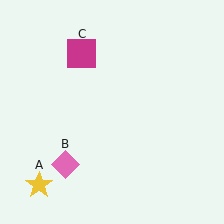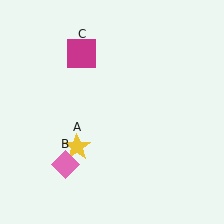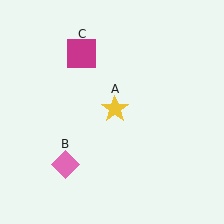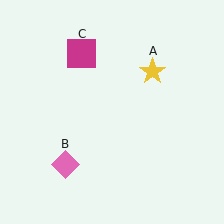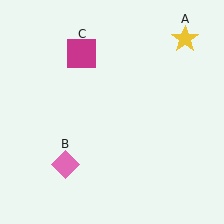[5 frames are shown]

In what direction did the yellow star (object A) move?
The yellow star (object A) moved up and to the right.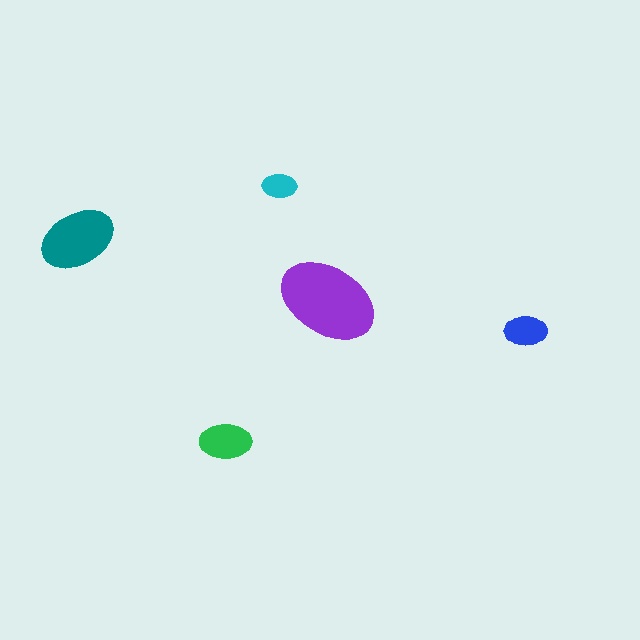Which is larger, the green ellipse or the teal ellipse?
The teal one.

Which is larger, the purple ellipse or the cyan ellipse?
The purple one.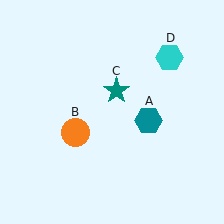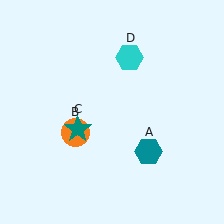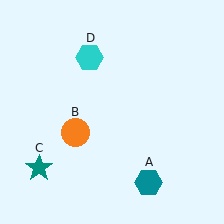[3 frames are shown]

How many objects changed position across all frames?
3 objects changed position: teal hexagon (object A), teal star (object C), cyan hexagon (object D).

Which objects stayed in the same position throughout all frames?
Orange circle (object B) remained stationary.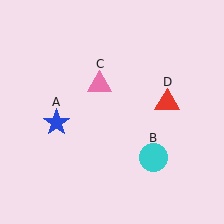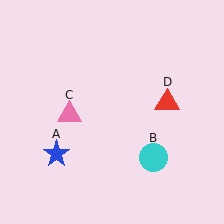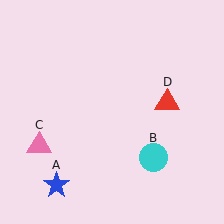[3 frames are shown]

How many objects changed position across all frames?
2 objects changed position: blue star (object A), pink triangle (object C).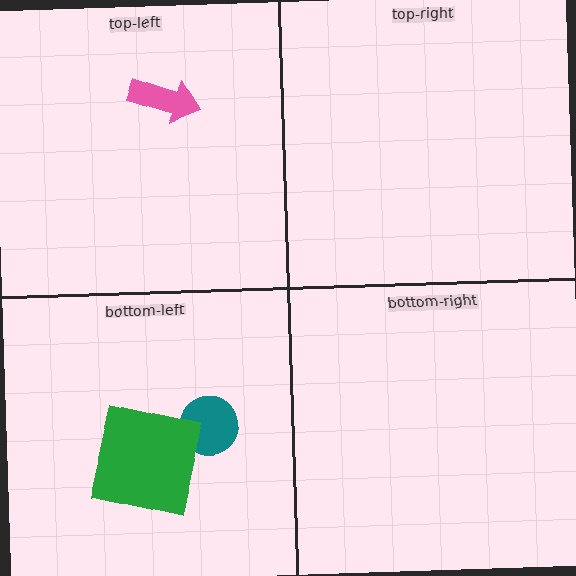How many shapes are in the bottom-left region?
2.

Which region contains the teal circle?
The bottom-left region.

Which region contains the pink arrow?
The top-left region.